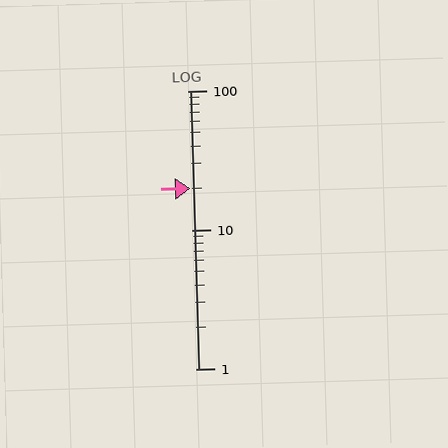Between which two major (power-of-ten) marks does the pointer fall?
The pointer is between 10 and 100.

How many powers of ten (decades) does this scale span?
The scale spans 2 decades, from 1 to 100.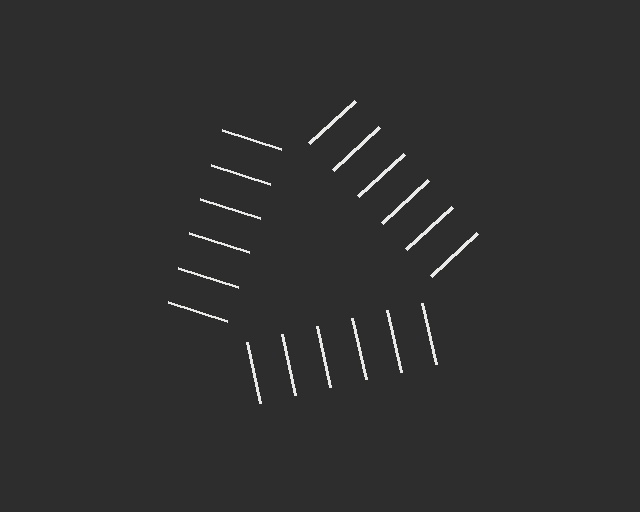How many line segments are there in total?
18 — 6 along each of the 3 edges.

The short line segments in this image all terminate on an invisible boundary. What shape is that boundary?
An illusory triangle — the line segments terminate on its edges but no continuous stroke is drawn.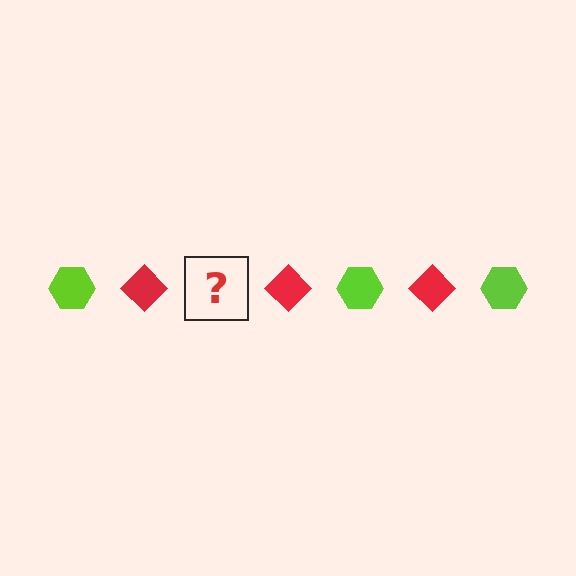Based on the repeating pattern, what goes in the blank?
The blank should be a lime hexagon.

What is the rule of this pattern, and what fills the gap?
The rule is that the pattern alternates between lime hexagon and red diamond. The gap should be filled with a lime hexagon.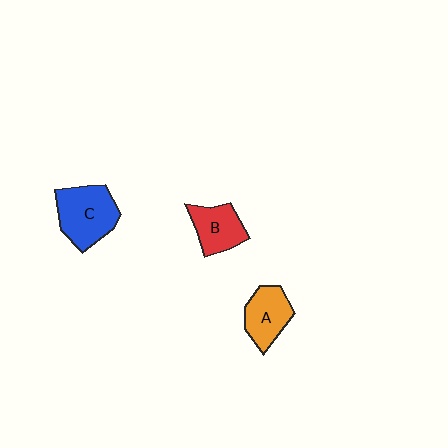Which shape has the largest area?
Shape C (blue).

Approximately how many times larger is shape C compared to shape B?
Approximately 1.5 times.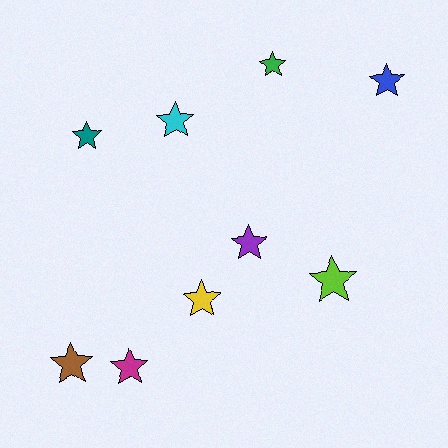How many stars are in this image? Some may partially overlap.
There are 9 stars.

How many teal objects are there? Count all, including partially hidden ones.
There is 1 teal object.